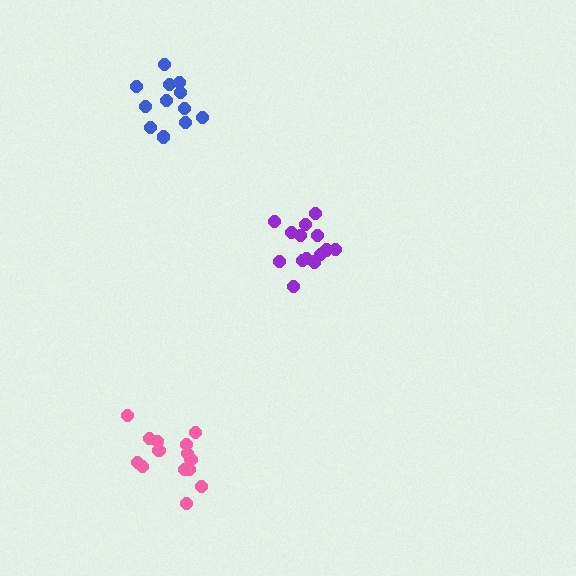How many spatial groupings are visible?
There are 3 spatial groupings.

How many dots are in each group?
Group 1: 12 dots, Group 2: 14 dots, Group 3: 15 dots (41 total).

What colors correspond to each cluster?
The clusters are colored: blue, purple, pink.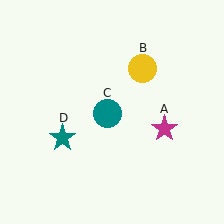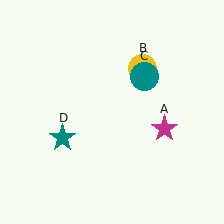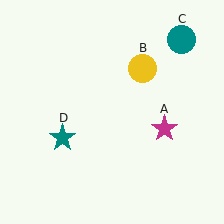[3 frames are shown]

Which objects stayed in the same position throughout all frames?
Magenta star (object A) and yellow circle (object B) and teal star (object D) remained stationary.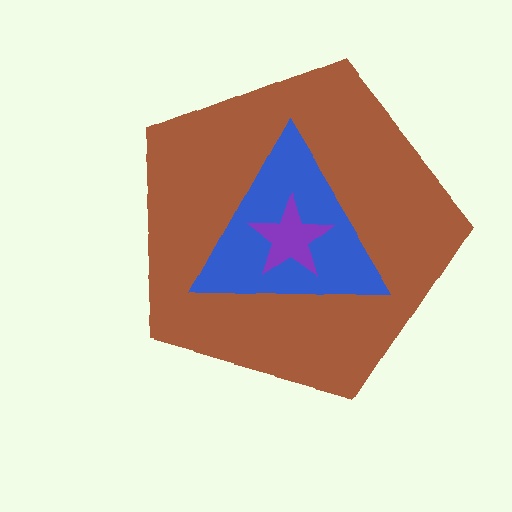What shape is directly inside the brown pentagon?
The blue triangle.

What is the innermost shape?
The purple star.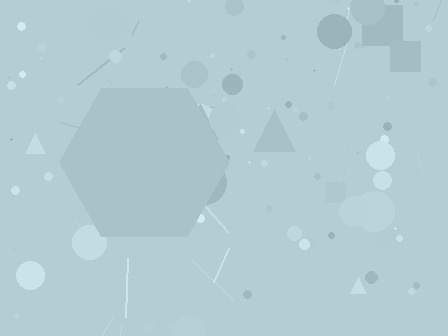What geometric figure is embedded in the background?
A hexagon is embedded in the background.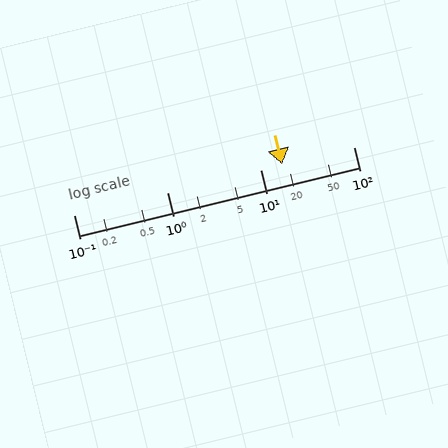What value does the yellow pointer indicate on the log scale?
The pointer indicates approximately 17.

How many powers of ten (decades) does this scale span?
The scale spans 3 decades, from 0.1 to 100.